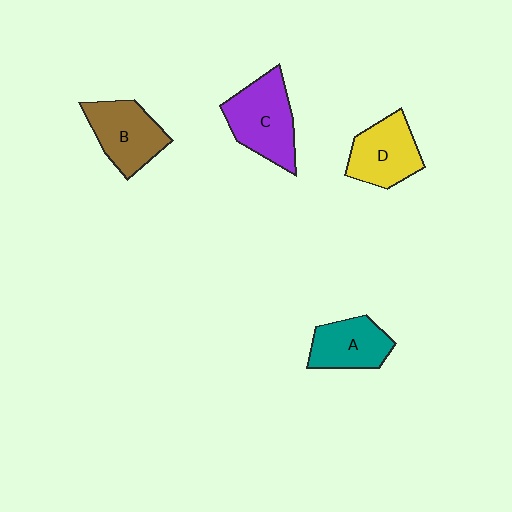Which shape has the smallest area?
Shape A (teal).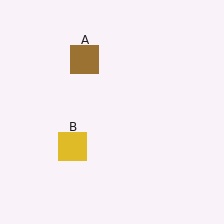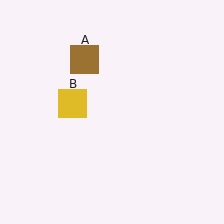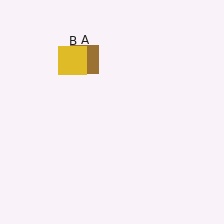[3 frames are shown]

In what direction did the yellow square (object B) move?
The yellow square (object B) moved up.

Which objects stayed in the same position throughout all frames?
Brown square (object A) remained stationary.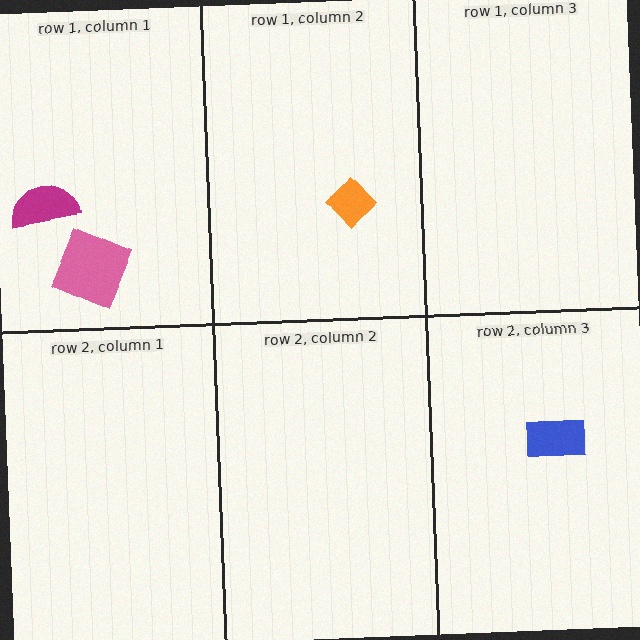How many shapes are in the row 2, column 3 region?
1.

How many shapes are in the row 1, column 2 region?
1.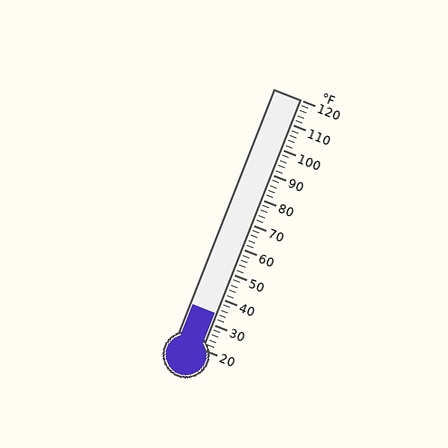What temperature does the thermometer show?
The thermometer shows approximately 34°F.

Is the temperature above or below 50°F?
The temperature is below 50°F.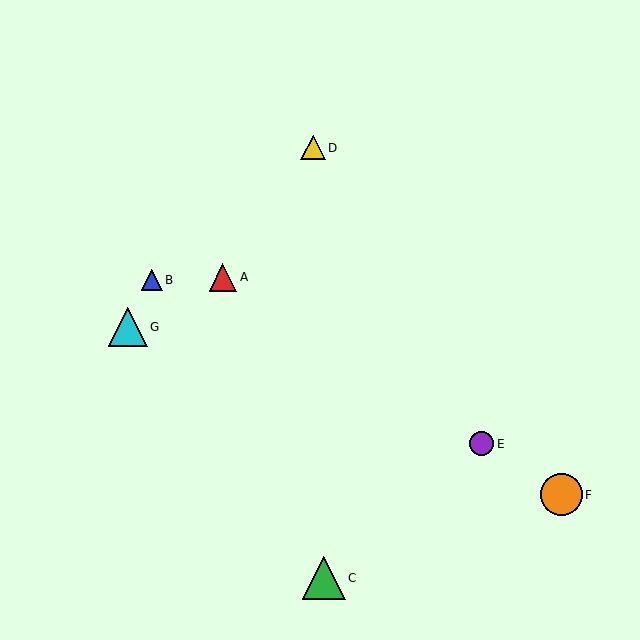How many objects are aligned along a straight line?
3 objects (A, E, F) are aligned along a straight line.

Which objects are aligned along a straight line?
Objects A, E, F are aligned along a straight line.